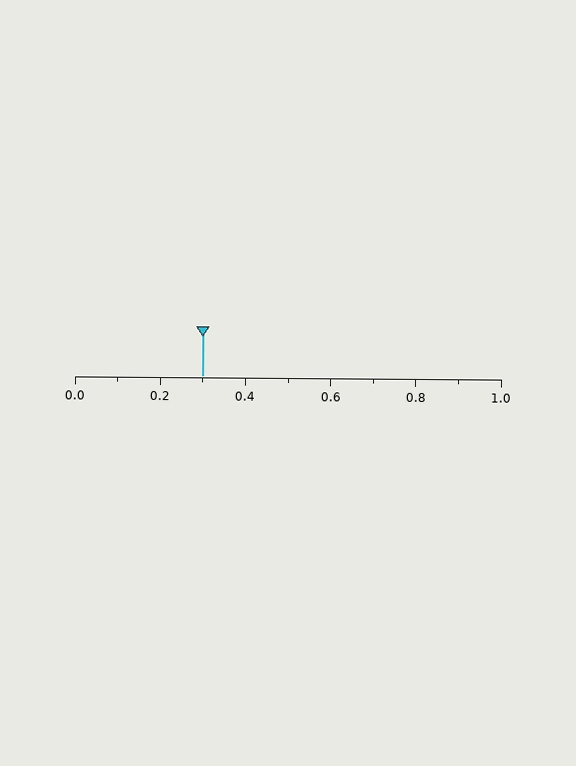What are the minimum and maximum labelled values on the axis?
The axis runs from 0.0 to 1.0.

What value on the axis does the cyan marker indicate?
The marker indicates approximately 0.3.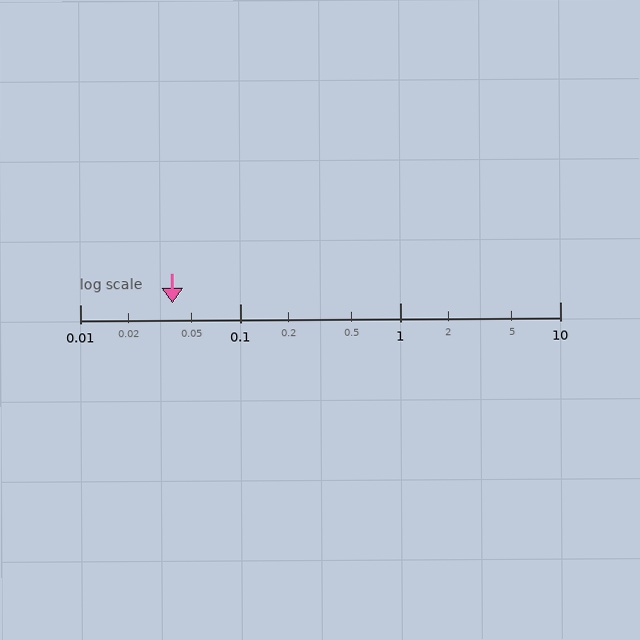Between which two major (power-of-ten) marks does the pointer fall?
The pointer is between 0.01 and 0.1.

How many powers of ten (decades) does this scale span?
The scale spans 3 decades, from 0.01 to 10.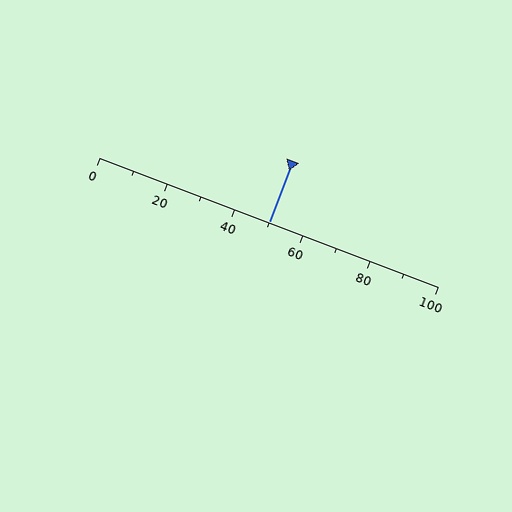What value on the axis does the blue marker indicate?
The marker indicates approximately 50.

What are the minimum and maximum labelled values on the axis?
The axis runs from 0 to 100.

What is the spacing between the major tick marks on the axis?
The major ticks are spaced 20 apart.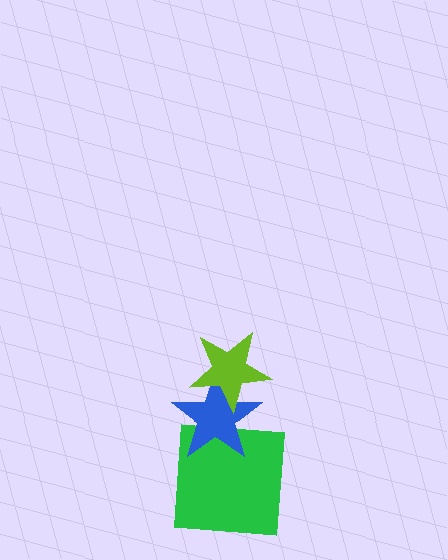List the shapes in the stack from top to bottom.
From top to bottom: the lime star, the blue star, the green square.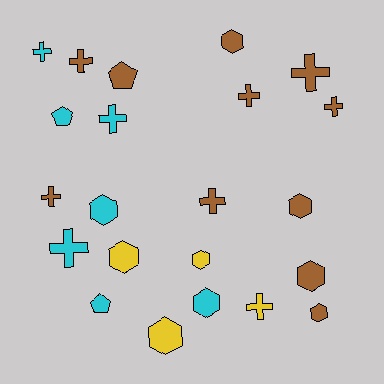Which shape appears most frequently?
Cross, with 10 objects.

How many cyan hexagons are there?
There are 2 cyan hexagons.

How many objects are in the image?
There are 22 objects.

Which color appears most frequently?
Brown, with 11 objects.